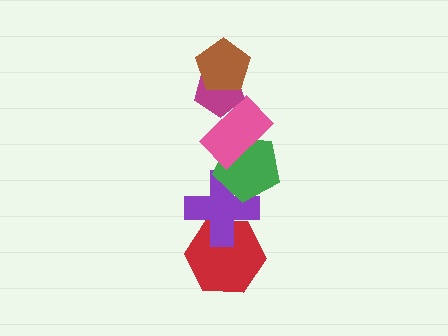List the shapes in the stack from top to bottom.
From top to bottom: the brown pentagon, the magenta pentagon, the pink rectangle, the green pentagon, the purple cross, the red hexagon.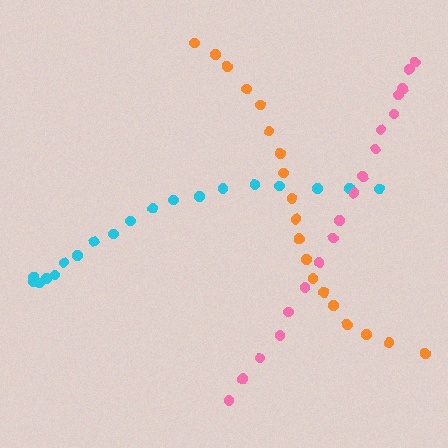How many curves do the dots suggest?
There are 3 distinct paths.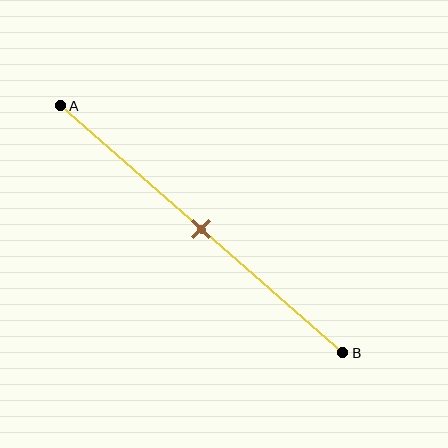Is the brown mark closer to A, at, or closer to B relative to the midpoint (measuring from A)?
The brown mark is approximately at the midpoint of segment AB.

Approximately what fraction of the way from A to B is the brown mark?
The brown mark is approximately 50% of the way from A to B.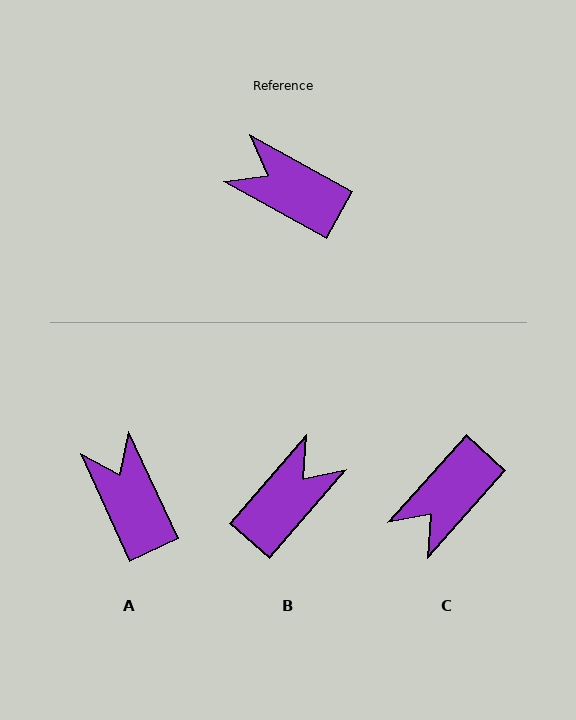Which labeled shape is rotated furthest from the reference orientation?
B, about 102 degrees away.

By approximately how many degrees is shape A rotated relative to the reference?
Approximately 36 degrees clockwise.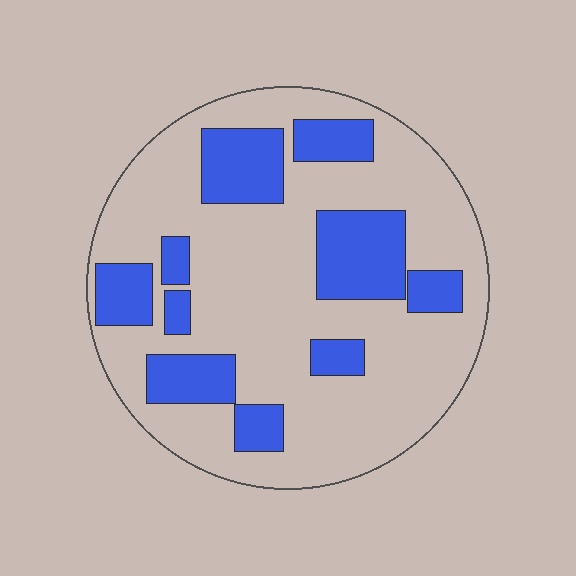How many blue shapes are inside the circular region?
10.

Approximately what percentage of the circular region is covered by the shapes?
Approximately 30%.